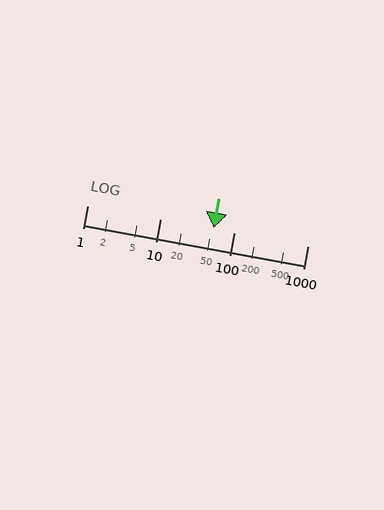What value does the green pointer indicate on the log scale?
The pointer indicates approximately 53.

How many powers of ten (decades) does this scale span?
The scale spans 3 decades, from 1 to 1000.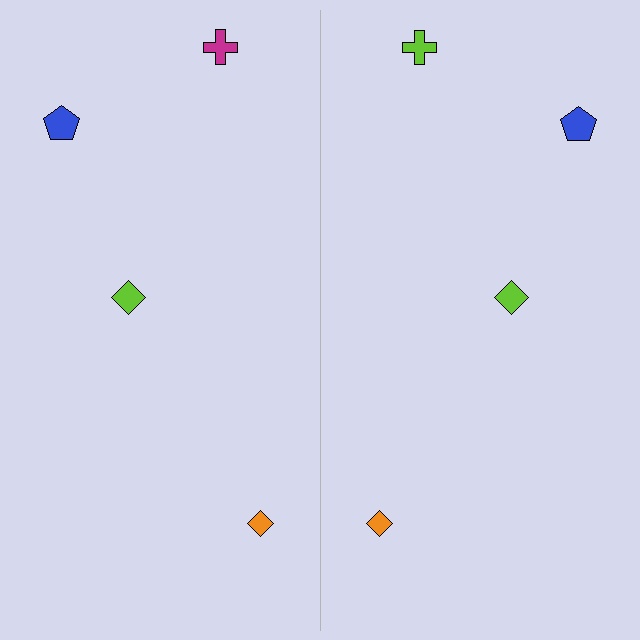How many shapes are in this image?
There are 8 shapes in this image.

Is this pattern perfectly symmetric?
No, the pattern is not perfectly symmetric. The lime cross on the right side breaks the symmetry — its mirror counterpart is magenta.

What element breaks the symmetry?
The lime cross on the right side breaks the symmetry — its mirror counterpart is magenta.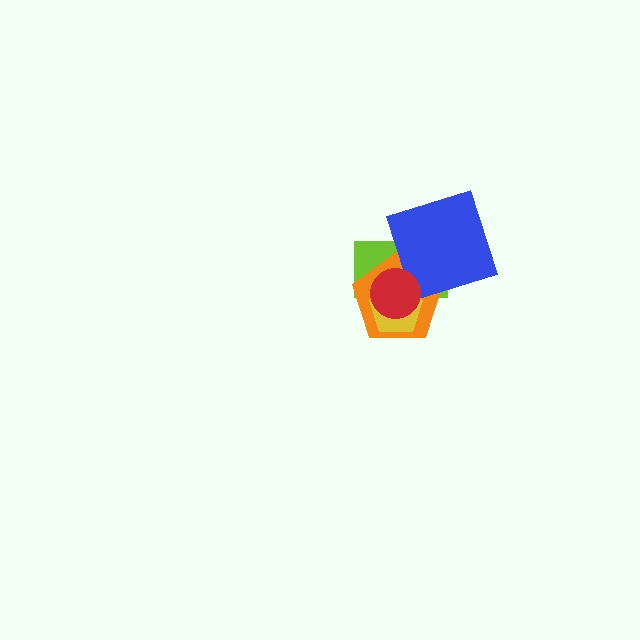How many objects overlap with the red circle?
3 objects overlap with the red circle.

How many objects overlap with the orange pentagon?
4 objects overlap with the orange pentagon.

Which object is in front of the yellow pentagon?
The red circle is in front of the yellow pentagon.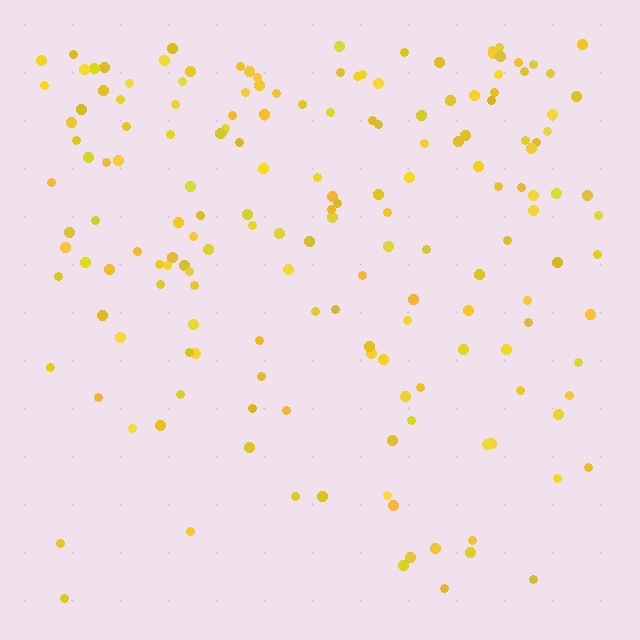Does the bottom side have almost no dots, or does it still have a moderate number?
Still a moderate number, just noticeably fewer than the top.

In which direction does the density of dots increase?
From bottom to top, with the top side densest.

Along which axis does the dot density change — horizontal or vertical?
Vertical.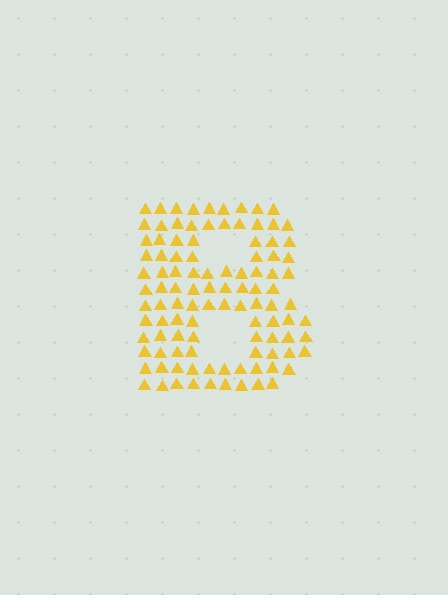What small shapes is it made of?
It is made of small triangles.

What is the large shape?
The large shape is the letter B.